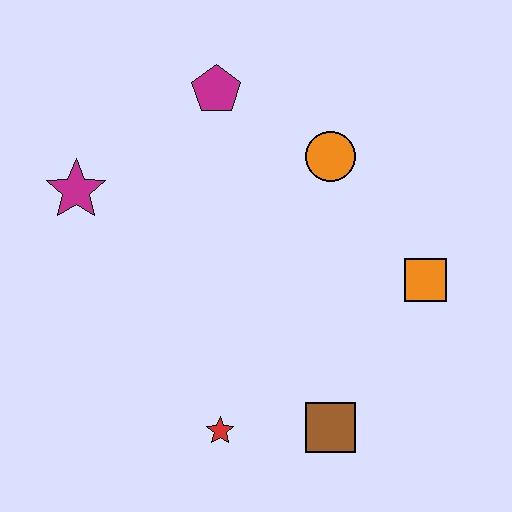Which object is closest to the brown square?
The red star is closest to the brown square.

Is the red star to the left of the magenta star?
No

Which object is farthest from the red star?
The magenta pentagon is farthest from the red star.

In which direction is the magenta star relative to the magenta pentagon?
The magenta star is to the left of the magenta pentagon.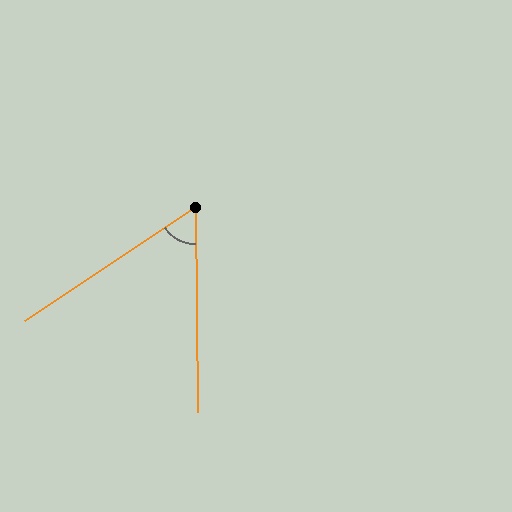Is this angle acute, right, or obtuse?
It is acute.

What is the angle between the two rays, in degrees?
Approximately 57 degrees.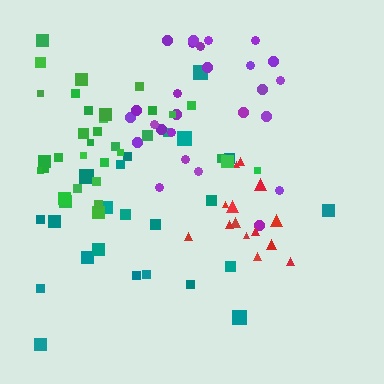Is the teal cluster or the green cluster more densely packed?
Green.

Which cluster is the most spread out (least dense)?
Teal.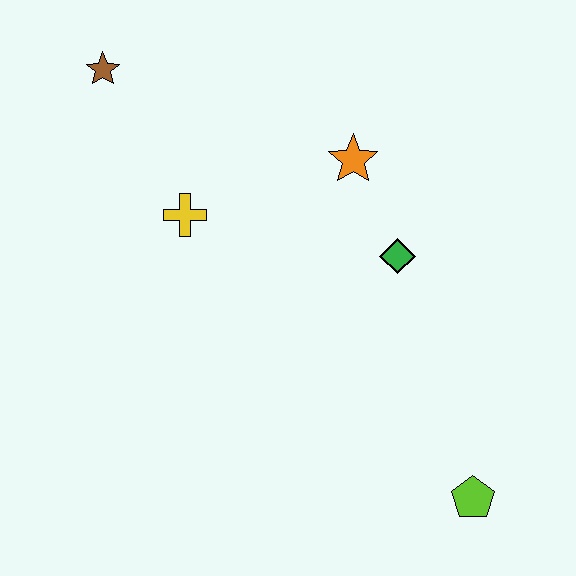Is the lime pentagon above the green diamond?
No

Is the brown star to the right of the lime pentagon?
No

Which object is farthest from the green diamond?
The brown star is farthest from the green diamond.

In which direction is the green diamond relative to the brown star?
The green diamond is to the right of the brown star.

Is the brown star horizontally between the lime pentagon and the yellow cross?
No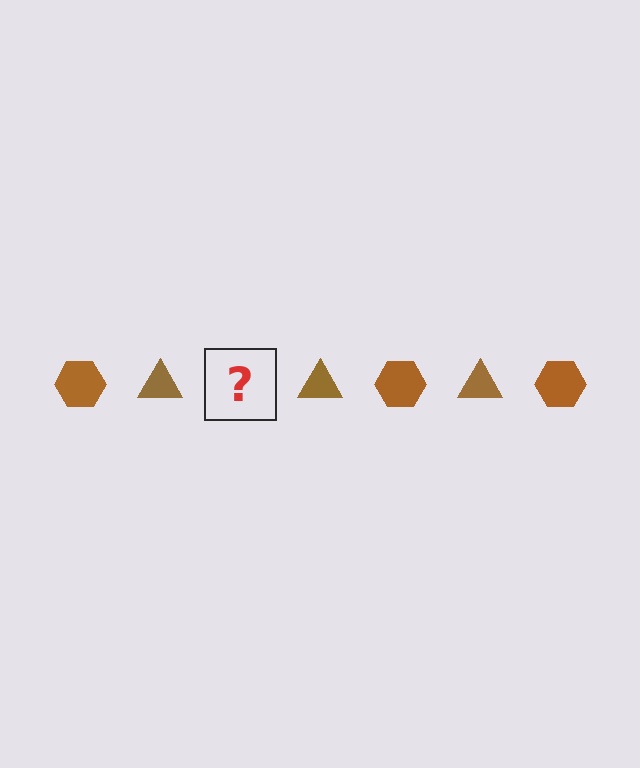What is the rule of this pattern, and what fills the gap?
The rule is that the pattern cycles through hexagon, triangle shapes in brown. The gap should be filled with a brown hexagon.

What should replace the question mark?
The question mark should be replaced with a brown hexagon.